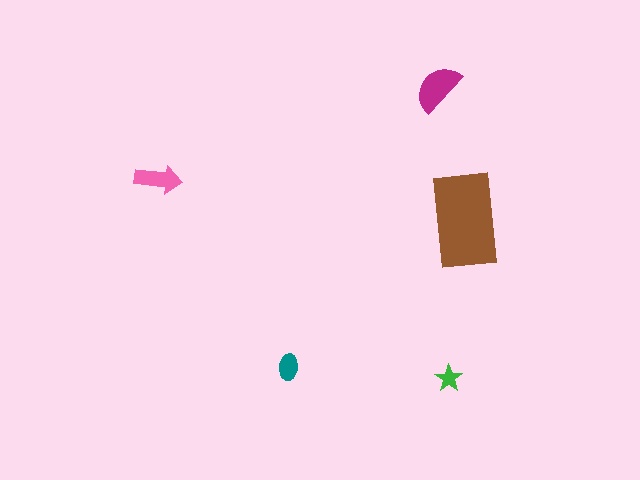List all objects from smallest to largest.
The green star, the teal ellipse, the pink arrow, the magenta semicircle, the brown rectangle.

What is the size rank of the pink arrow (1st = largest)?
3rd.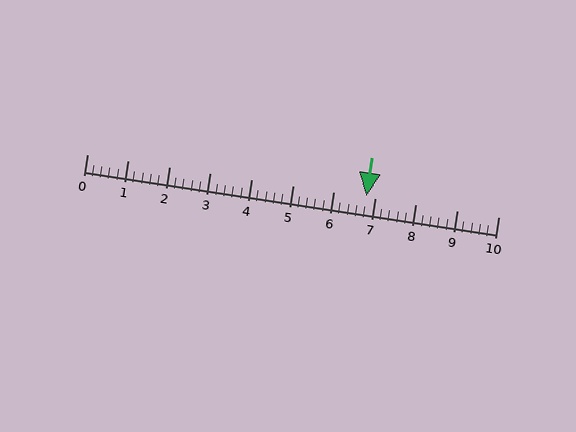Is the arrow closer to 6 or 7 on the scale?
The arrow is closer to 7.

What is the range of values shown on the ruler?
The ruler shows values from 0 to 10.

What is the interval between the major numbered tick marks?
The major tick marks are spaced 1 units apart.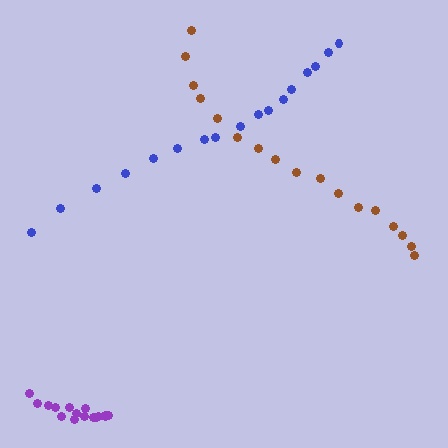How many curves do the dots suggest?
There are 3 distinct paths.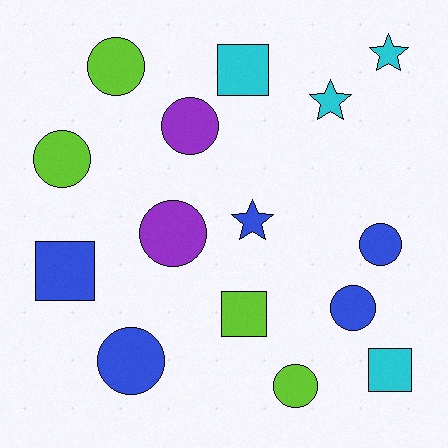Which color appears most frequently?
Blue, with 5 objects.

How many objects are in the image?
There are 15 objects.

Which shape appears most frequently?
Circle, with 8 objects.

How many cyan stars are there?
There are 2 cyan stars.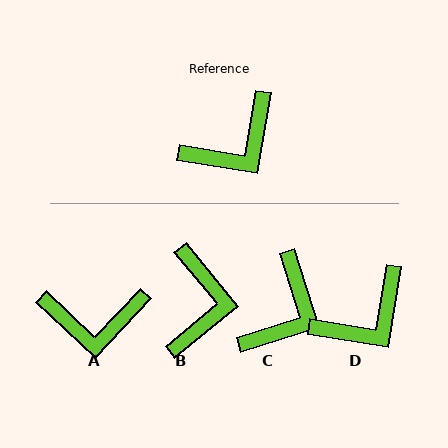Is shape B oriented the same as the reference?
No, it is off by about 49 degrees.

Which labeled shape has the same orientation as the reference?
D.